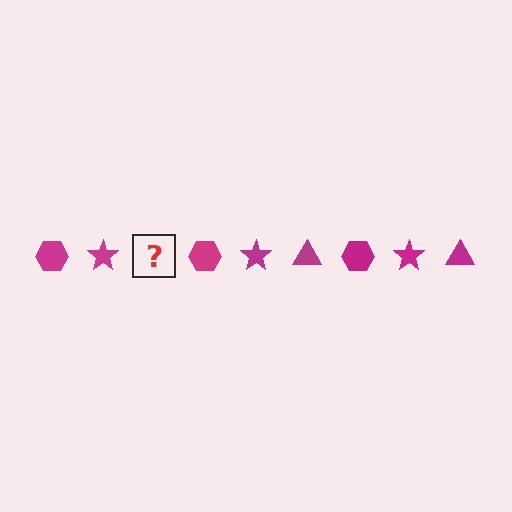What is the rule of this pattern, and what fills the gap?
The rule is that the pattern cycles through hexagon, star, triangle shapes in magenta. The gap should be filled with a magenta triangle.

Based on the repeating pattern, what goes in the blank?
The blank should be a magenta triangle.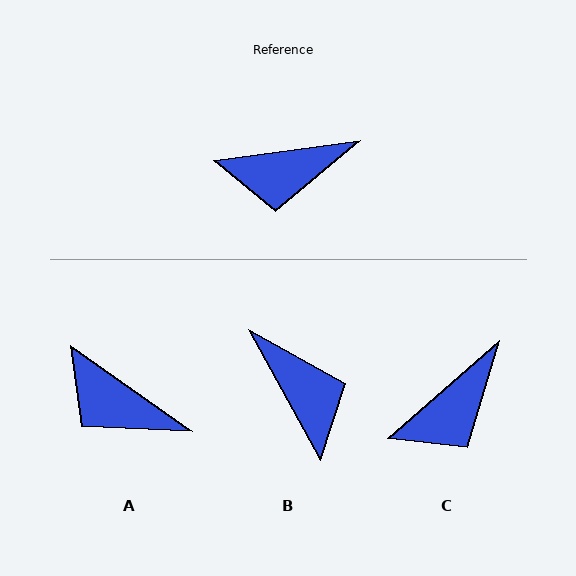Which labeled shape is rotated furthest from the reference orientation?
B, about 111 degrees away.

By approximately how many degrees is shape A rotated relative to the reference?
Approximately 43 degrees clockwise.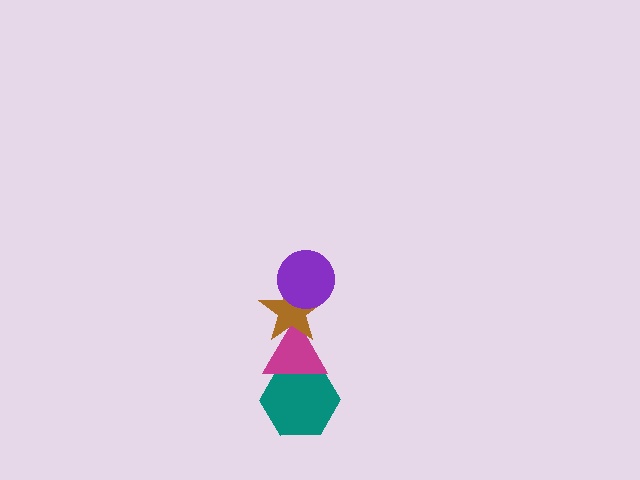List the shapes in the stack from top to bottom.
From top to bottom: the purple circle, the brown star, the magenta triangle, the teal hexagon.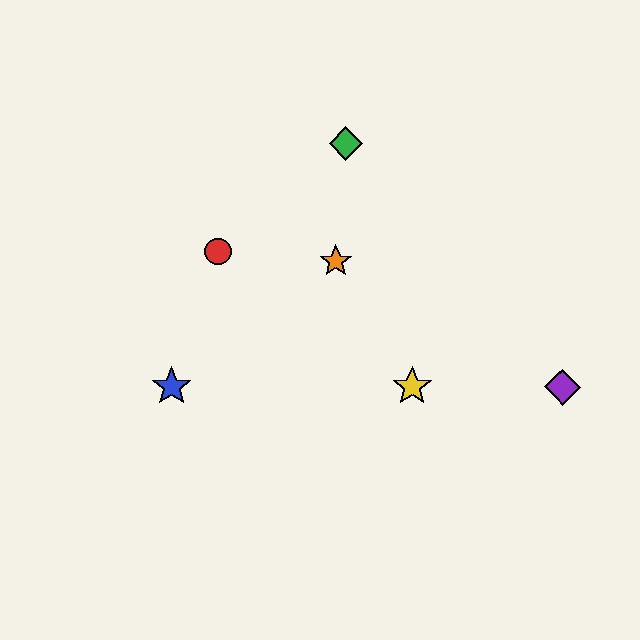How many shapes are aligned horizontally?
3 shapes (the blue star, the yellow star, the purple diamond) are aligned horizontally.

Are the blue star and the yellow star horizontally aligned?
Yes, both are at y≈386.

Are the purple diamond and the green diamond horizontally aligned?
No, the purple diamond is at y≈387 and the green diamond is at y≈143.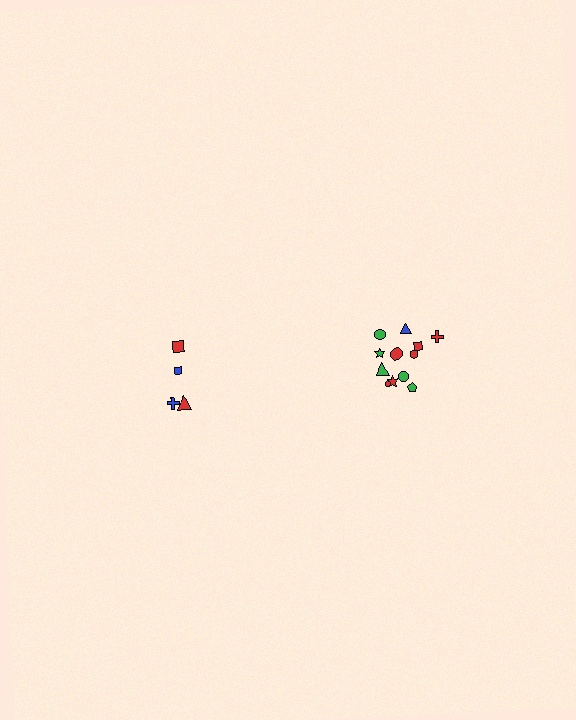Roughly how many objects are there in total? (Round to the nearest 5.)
Roughly 15 objects in total.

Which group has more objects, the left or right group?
The right group.